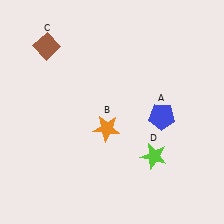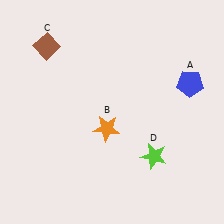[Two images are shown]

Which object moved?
The blue pentagon (A) moved up.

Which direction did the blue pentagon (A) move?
The blue pentagon (A) moved up.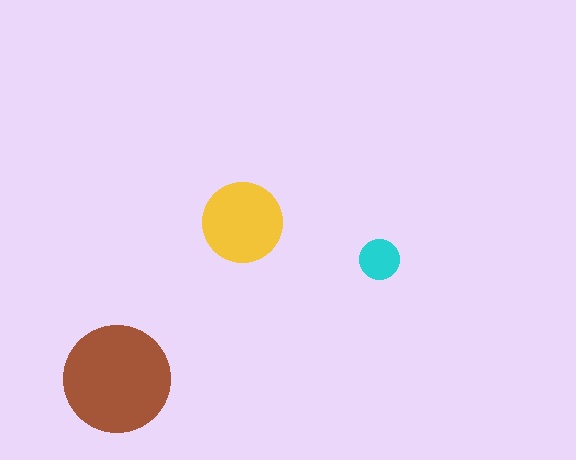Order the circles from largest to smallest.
the brown one, the yellow one, the cyan one.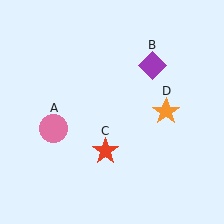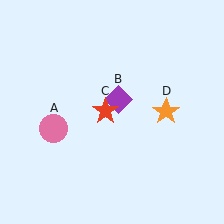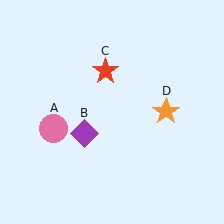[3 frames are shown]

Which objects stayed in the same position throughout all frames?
Pink circle (object A) and orange star (object D) remained stationary.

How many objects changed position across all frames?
2 objects changed position: purple diamond (object B), red star (object C).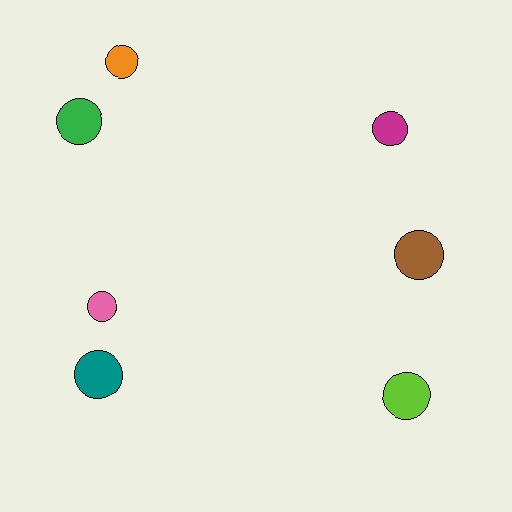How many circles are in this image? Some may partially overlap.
There are 7 circles.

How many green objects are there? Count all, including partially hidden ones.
There is 1 green object.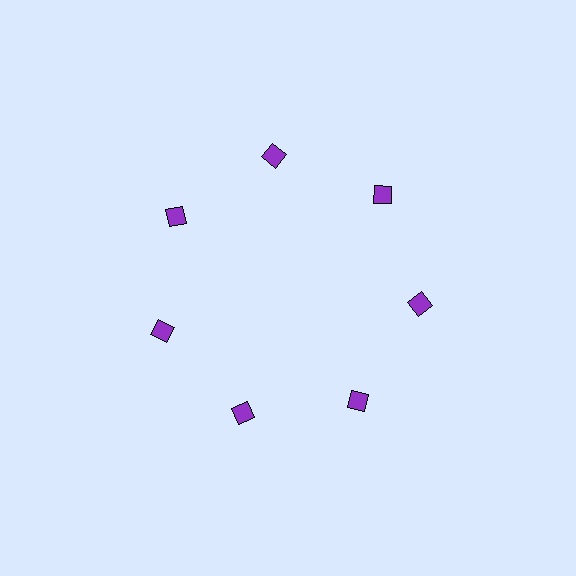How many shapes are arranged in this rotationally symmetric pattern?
There are 7 shapes, arranged in 7 groups of 1.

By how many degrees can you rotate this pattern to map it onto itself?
The pattern maps onto itself every 51 degrees of rotation.